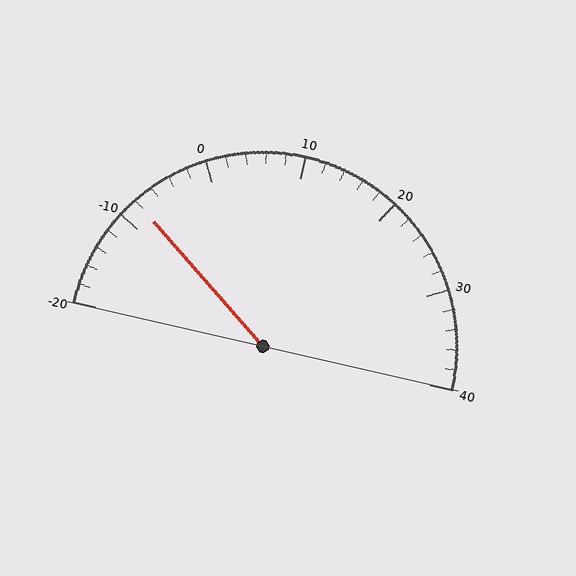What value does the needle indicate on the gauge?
The needle indicates approximately -8.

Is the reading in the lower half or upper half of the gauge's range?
The reading is in the lower half of the range (-20 to 40).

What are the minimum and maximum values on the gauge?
The gauge ranges from -20 to 40.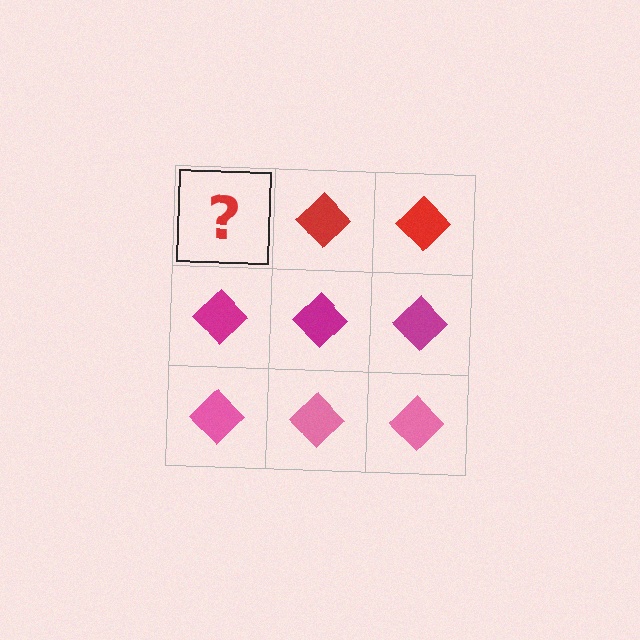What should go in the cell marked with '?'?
The missing cell should contain a red diamond.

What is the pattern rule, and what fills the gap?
The rule is that each row has a consistent color. The gap should be filled with a red diamond.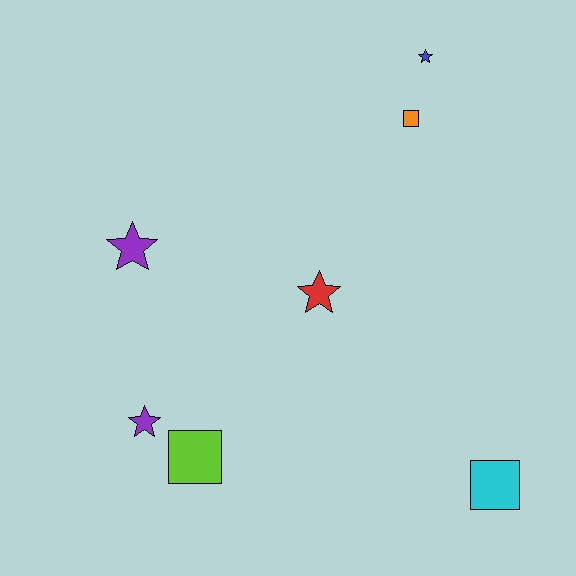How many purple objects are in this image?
There are 2 purple objects.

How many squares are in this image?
There are 3 squares.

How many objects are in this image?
There are 7 objects.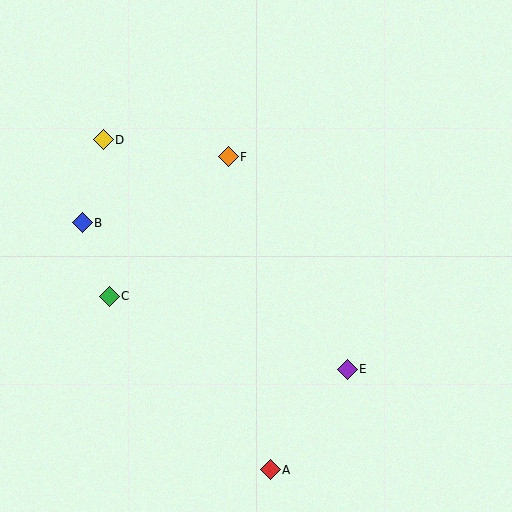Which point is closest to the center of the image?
Point F at (228, 157) is closest to the center.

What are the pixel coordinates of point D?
Point D is at (103, 140).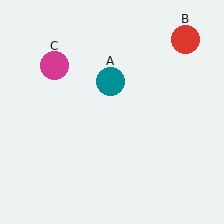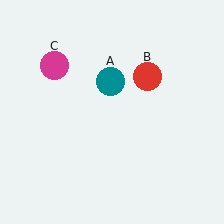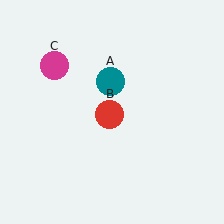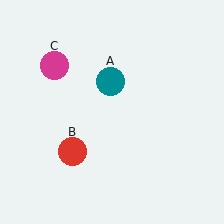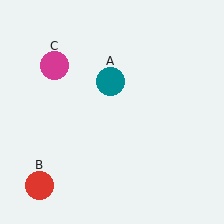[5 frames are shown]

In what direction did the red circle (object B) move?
The red circle (object B) moved down and to the left.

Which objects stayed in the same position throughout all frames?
Teal circle (object A) and magenta circle (object C) remained stationary.